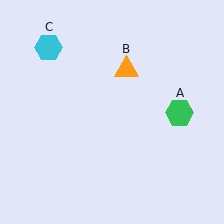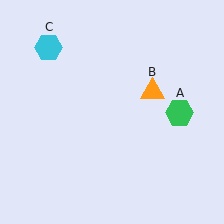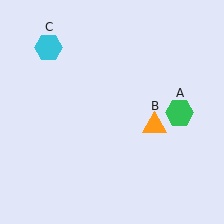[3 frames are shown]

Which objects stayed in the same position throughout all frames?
Green hexagon (object A) and cyan hexagon (object C) remained stationary.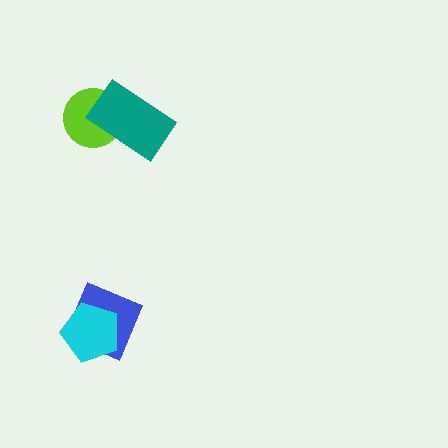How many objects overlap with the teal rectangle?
1 object overlaps with the teal rectangle.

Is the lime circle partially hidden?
Yes, it is partially covered by another shape.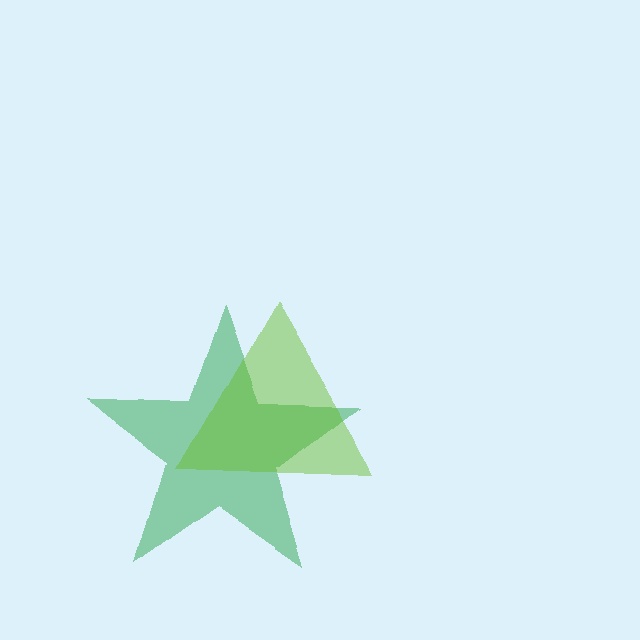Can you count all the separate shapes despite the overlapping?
Yes, there are 2 separate shapes.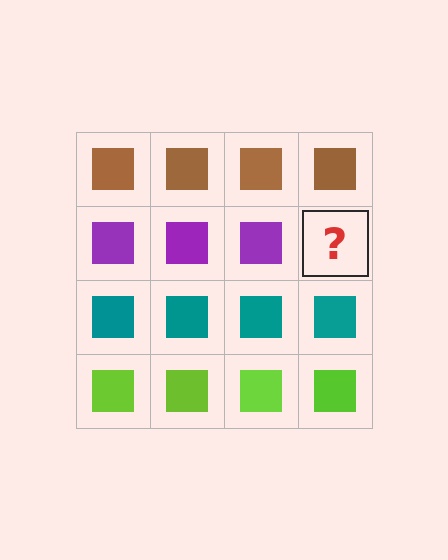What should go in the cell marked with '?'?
The missing cell should contain a purple square.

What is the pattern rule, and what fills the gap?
The rule is that each row has a consistent color. The gap should be filled with a purple square.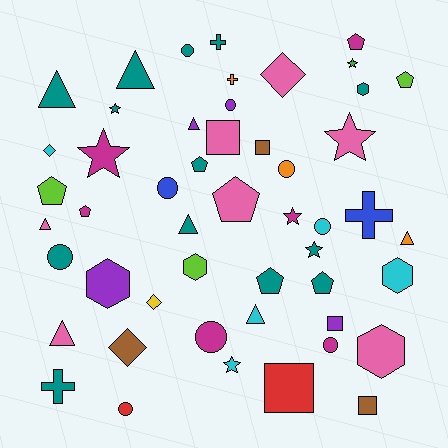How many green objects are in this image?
There is 1 green object.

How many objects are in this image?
There are 50 objects.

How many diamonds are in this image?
There are 4 diamonds.